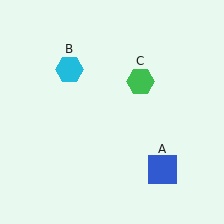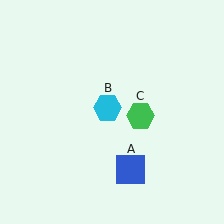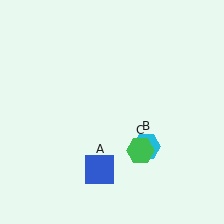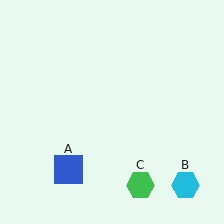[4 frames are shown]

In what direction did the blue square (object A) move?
The blue square (object A) moved left.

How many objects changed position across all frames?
3 objects changed position: blue square (object A), cyan hexagon (object B), green hexagon (object C).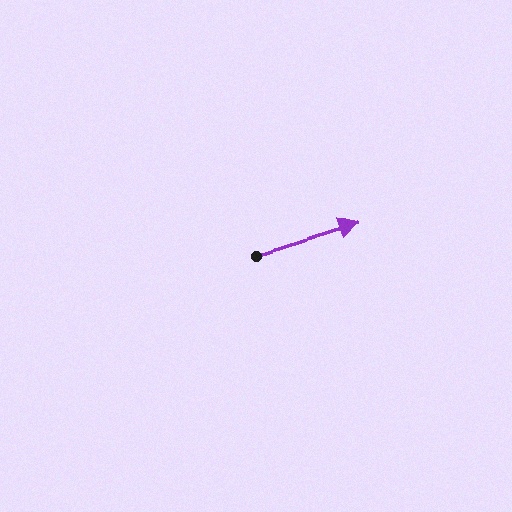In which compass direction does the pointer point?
East.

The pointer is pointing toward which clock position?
Roughly 2 o'clock.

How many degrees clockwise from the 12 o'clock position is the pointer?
Approximately 73 degrees.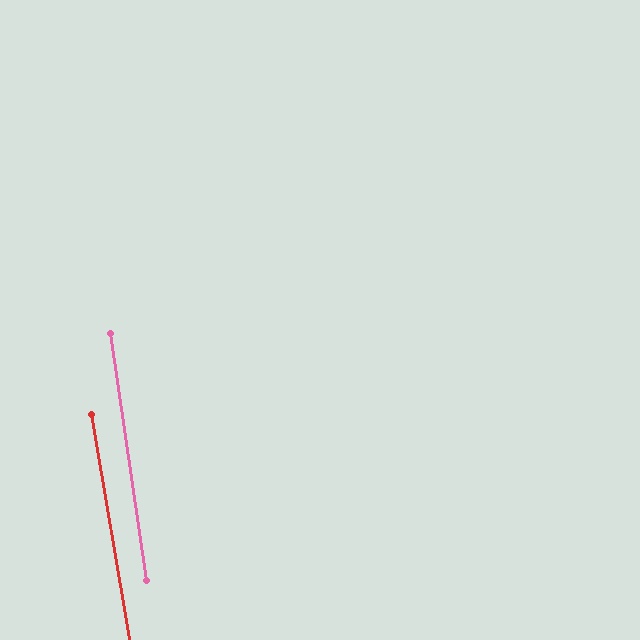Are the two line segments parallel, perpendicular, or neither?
Parallel — their directions differ by only 1.1°.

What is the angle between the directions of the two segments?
Approximately 1 degree.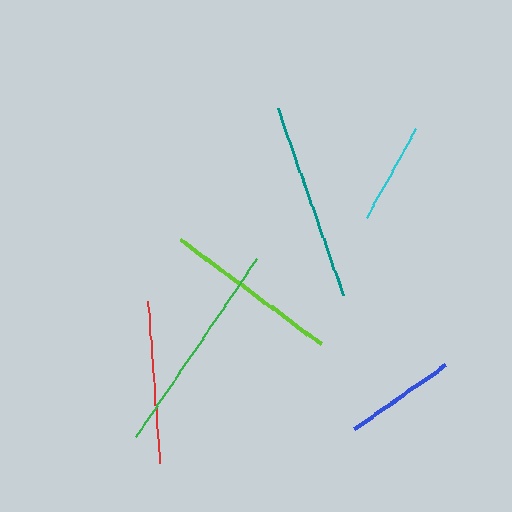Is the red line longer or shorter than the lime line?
The lime line is longer than the red line.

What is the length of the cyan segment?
The cyan segment is approximately 102 pixels long.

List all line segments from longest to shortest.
From longest to shortest: green, teal, lime, red, blue, cyan.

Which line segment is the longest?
The green line is the longest at approximately 215 pixels.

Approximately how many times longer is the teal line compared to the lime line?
The teal line is approximately 1.1 times the length of the lime line.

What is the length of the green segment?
The green segment is approximately 215 pixels long.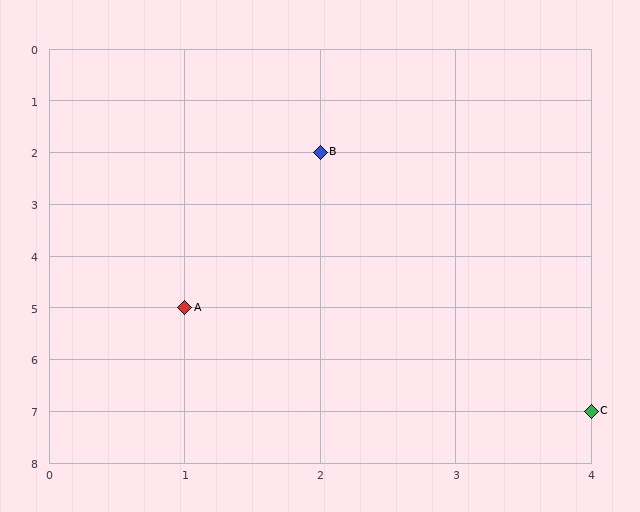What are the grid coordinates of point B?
Point B is at grid coordinates (2, 2).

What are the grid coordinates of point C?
Point C is at grid coordinates (4, 7).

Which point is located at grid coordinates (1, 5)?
Point A is at (1, 5).